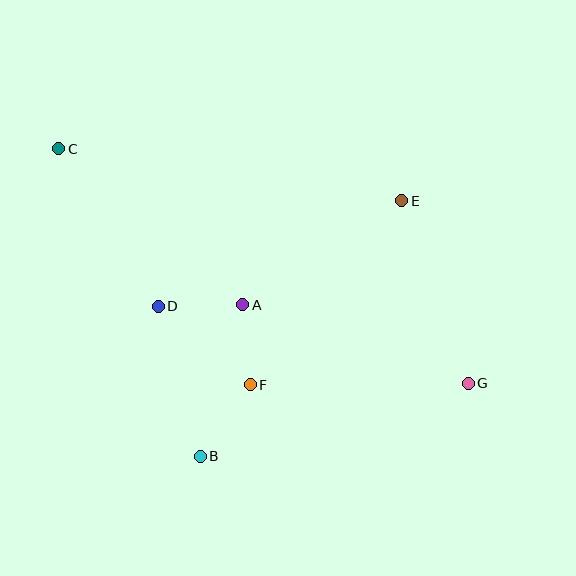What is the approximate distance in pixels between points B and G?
The distance between B and G is approximately 278 pixels.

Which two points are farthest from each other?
Points C and G are farthest from each other.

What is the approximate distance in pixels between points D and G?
The distance between D and G is approximately 320 pixels.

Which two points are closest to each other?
Points A and F are closest to each other.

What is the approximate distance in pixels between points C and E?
The distance between C and E is approximately 347 pixels.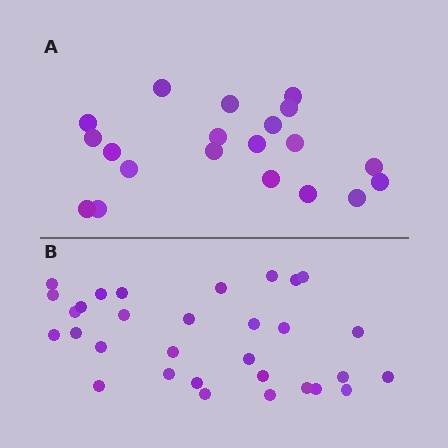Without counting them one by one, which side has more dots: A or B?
Region B (the bottom region) has more dots.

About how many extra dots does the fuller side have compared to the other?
Region B has roughly 12 or so more dots than region A.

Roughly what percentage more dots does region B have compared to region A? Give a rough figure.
About 55% more.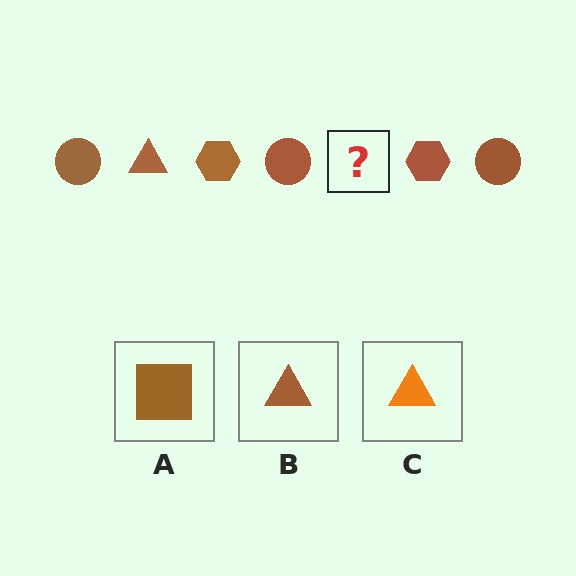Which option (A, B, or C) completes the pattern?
B.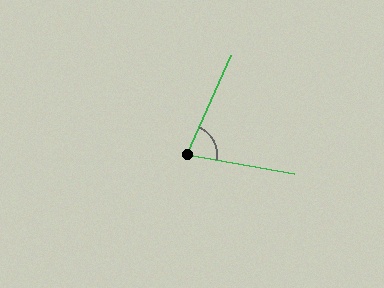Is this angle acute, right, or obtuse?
It is acute.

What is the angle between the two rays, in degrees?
Approximately 76 degrees.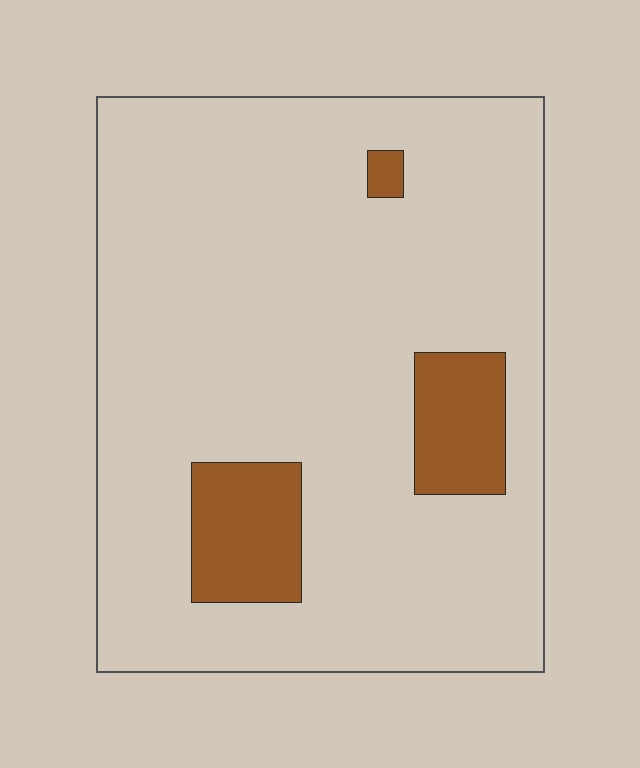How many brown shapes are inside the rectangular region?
3.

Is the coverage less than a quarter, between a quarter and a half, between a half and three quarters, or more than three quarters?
Less than a quarter.